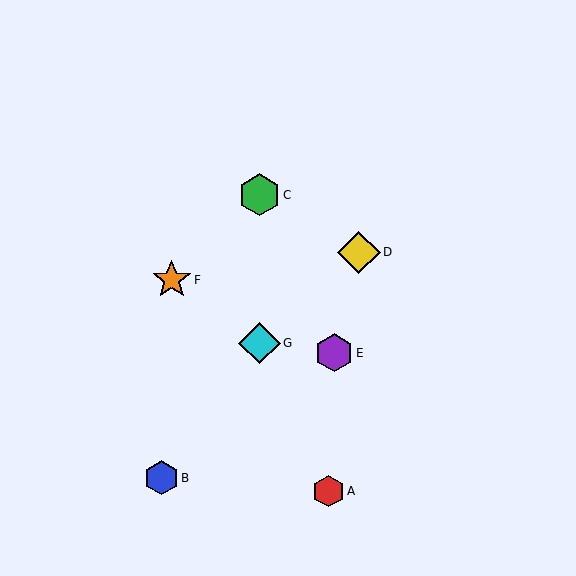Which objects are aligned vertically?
Objects C, G are aligned vertically.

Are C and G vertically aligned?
Yes, both are at x≈260.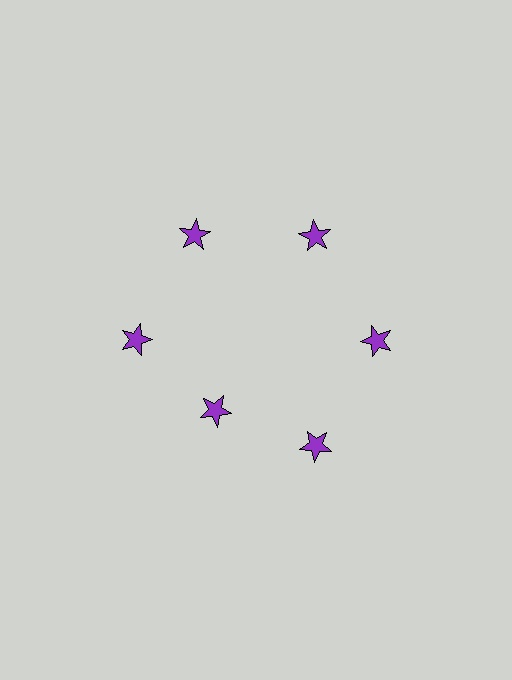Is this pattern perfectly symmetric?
No. The 6 purple stars are arranged in a ring, but one element near the 7 o'clock position is pulled inward toward the center, breaking the 6-fold rotational symmetry.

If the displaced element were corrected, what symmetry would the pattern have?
It would have 6-fold rotational symmetry — the pattern would map onto itself every 60 degrees.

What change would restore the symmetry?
The symmetry would be restored by moving it outward, back onto the ring so that all 6 stars sit at equal angles and equal distance from the center.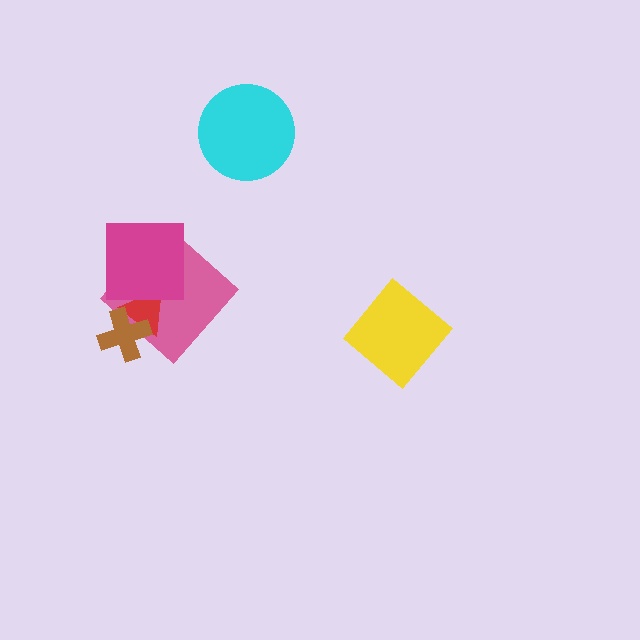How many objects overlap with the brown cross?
2 objects overlap with the brown cross.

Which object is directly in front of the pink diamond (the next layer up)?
The red triangle is directly in front of the pink diamond.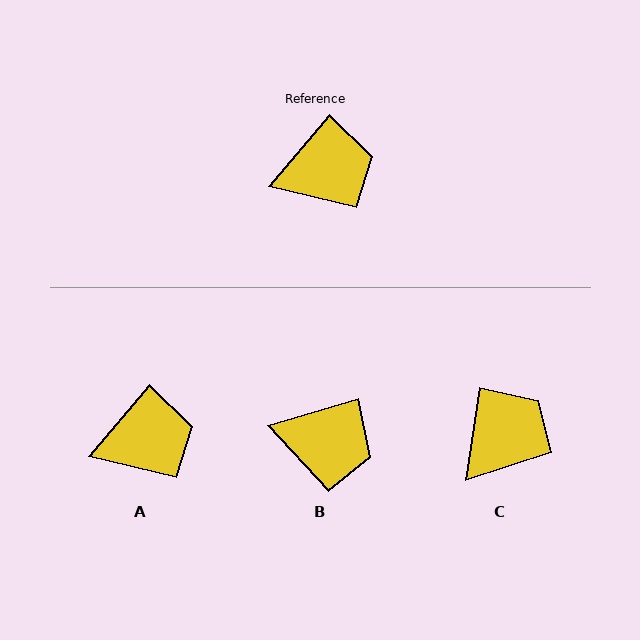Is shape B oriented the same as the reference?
No, it is off by about 33 degrees.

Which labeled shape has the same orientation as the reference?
A.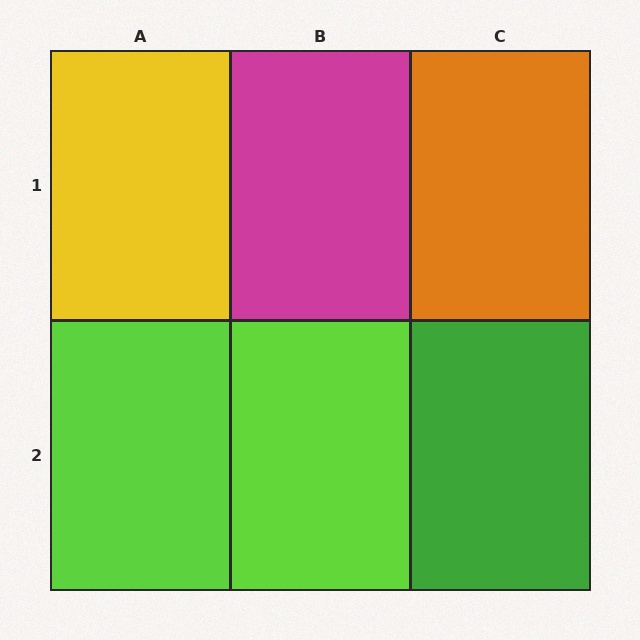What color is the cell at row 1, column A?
Yellow.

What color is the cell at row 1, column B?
Magenta.